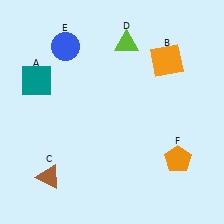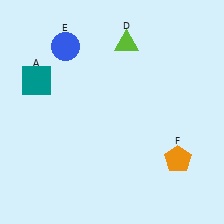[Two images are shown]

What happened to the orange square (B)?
The orange square (B) was removed in Image 2. It was in the top-right area of Image 1.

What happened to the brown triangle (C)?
The brown triangle (C) was removed in Image 2. It was in the bottom-left area of Image 1.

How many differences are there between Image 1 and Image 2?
There are 2 differences between the two images.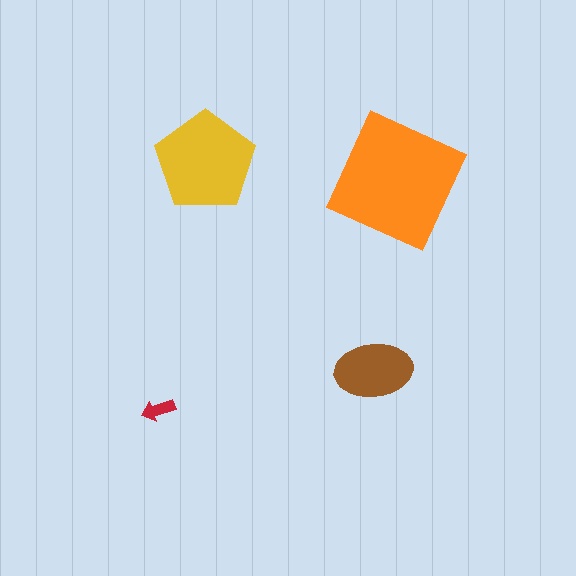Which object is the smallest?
The red arrow.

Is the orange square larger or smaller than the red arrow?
Larger.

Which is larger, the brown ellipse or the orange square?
The orange square.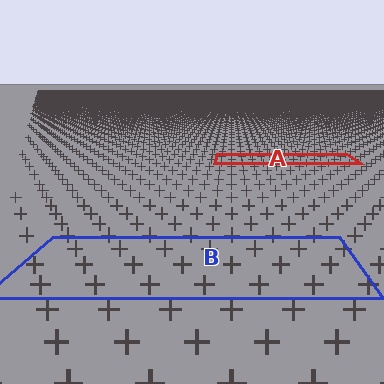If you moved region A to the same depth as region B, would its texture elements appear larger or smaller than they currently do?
They would appear larger. At a closer depth, the same texture elements are projected at a bigger on-screen size.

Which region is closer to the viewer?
Region B is closer. The texture elements there are larger and more spread out.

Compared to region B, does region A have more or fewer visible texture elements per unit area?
Region A has more texture elements per unit area — they are packed more densely because it is farther away.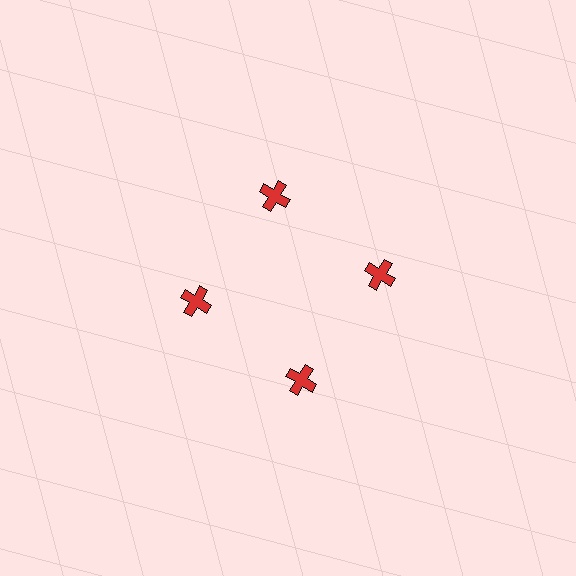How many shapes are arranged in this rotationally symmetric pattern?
There are 4 shapes, arranged in 4 groups of 1.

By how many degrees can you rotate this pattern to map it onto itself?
The pattern maps onto itself every 90 degrees of rotation.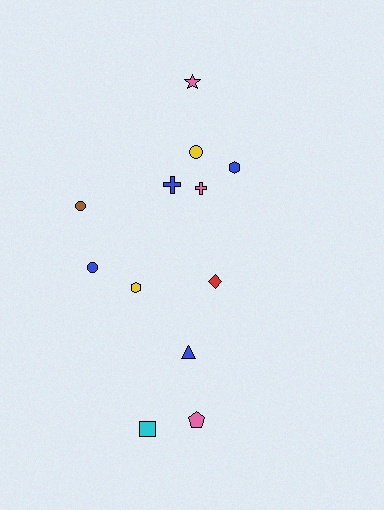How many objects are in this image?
There are 12 objects.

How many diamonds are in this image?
There is 1 diamond.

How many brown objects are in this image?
There is 1 brown object.